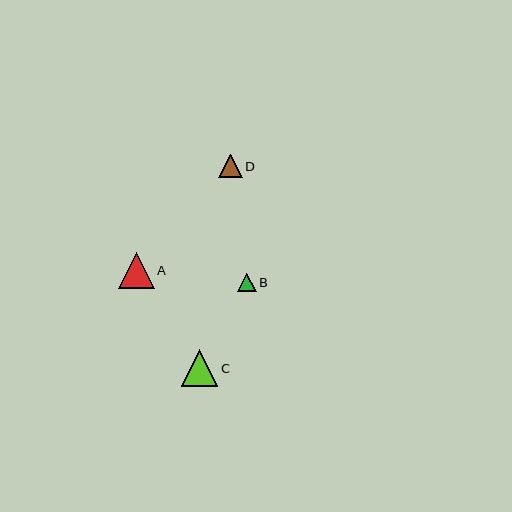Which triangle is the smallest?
Triangle B is the smallest with a size of approximately 18 pixels.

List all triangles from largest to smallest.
From largest to smallest: C, A, D, B.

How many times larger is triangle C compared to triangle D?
Triangle C is approximately 1.5 times the size of triangle D.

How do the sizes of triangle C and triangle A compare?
Triangle C and triangle A are approximately the same size.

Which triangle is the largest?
Triangle C is the largest with a size of approximately 36 pixels.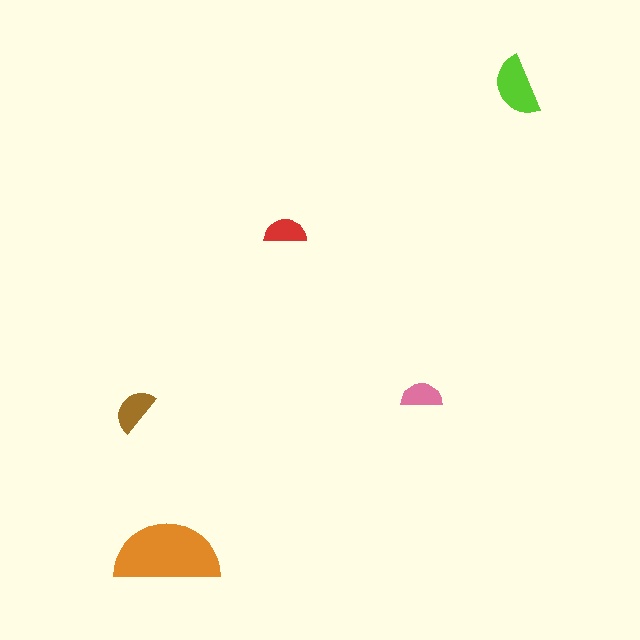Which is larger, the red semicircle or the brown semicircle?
The brown one.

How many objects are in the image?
There are 5 objects in the image.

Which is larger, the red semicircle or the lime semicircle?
The lime one.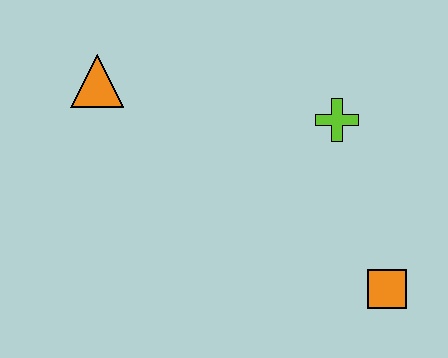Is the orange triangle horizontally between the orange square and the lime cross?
No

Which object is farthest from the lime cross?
The orange triangle is farthest from the lime cross.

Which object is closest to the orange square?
The lime cross is closest to the orange square.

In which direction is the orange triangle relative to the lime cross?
The orange triangle is to the left of the lime cross.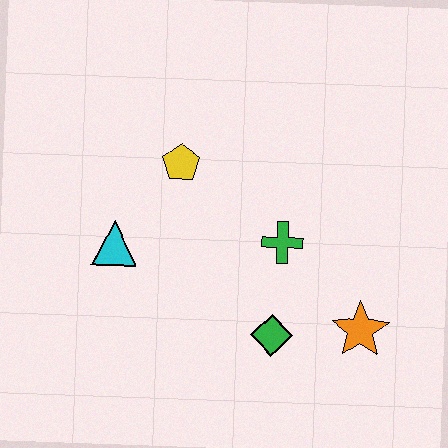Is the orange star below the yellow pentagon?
Yes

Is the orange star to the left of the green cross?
No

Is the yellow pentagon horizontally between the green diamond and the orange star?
No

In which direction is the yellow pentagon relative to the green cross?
The yellow pentagon is to the left of the green cross.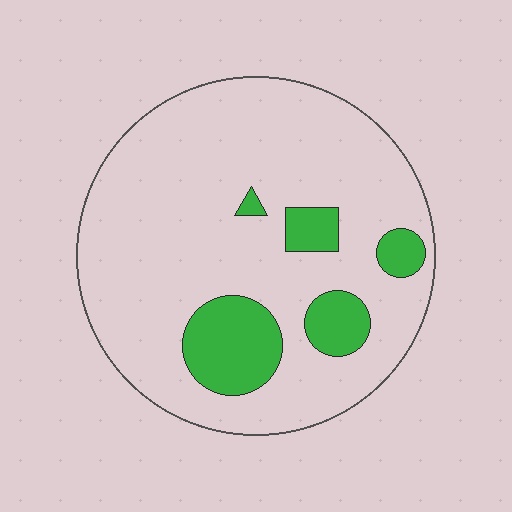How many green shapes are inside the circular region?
5.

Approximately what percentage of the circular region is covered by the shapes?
Approximately 15%.